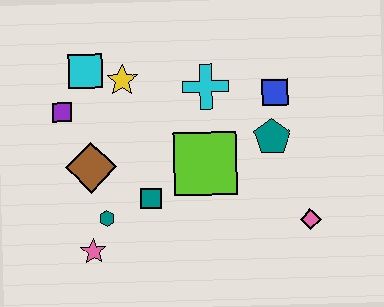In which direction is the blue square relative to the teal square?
The blue square is to the right of the teal square.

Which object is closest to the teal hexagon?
The pink star is closest to the teal hexagon.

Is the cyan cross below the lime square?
No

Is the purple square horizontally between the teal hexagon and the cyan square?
No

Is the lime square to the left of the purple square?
No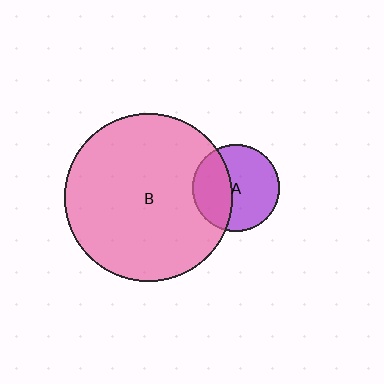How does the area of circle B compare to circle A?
Approximately 3.8 times.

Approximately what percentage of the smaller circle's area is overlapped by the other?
Approximately 40%.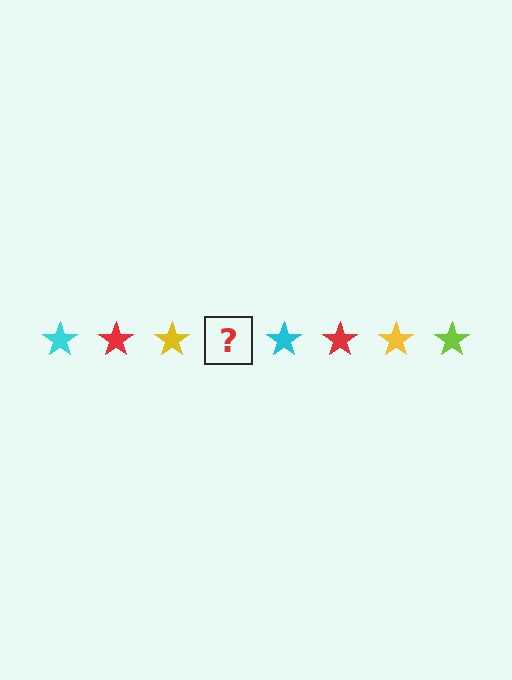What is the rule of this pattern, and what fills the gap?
The rule is that the pattern cycles through cyan, red, yellow, lime stars. The gap should be filled with a lime star.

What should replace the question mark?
The question mark should be replaced with a lime star.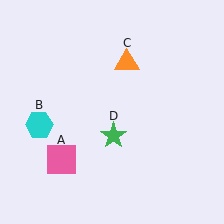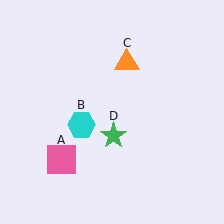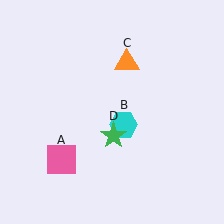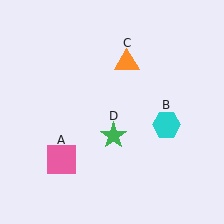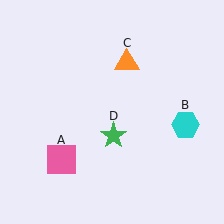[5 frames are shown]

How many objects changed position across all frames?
1 object changed position: cyan hexagon (object B).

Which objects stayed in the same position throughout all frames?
Pink square (object A) and orange triangle (object C) and green star (object D) remained stationary.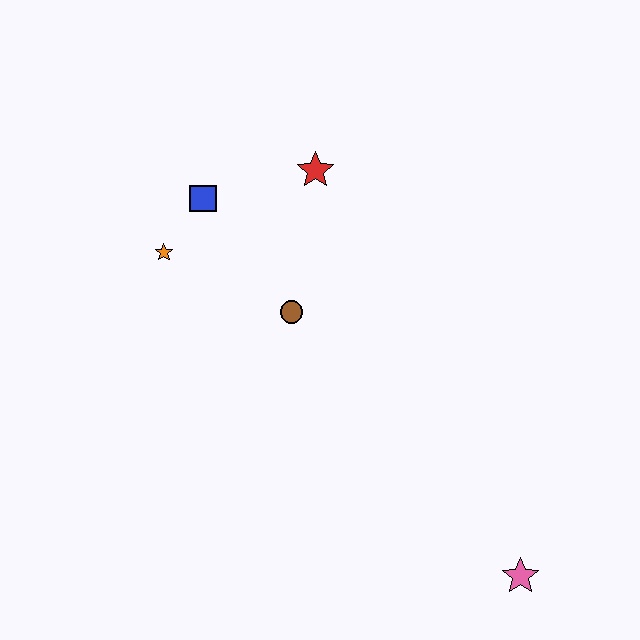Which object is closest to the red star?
The blue square is closest to the red star.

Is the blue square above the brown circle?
Yes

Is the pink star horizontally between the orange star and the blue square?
No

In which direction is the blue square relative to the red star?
The blue square is to the left of the red star.